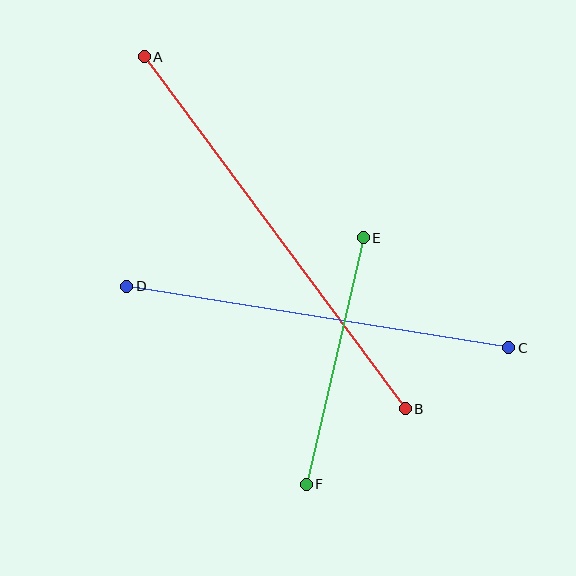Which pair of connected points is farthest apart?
Points A and B are farthest apart.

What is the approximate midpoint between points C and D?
The midpoint is at approximately (318, 317) pixels.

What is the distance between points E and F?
The distance is approximately 253 pixels.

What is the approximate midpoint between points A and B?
The midpoint is at approximately (275, 233) pixels.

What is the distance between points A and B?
The distance is approximately 438 pixels.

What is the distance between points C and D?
The distance is approximately 387 pixels.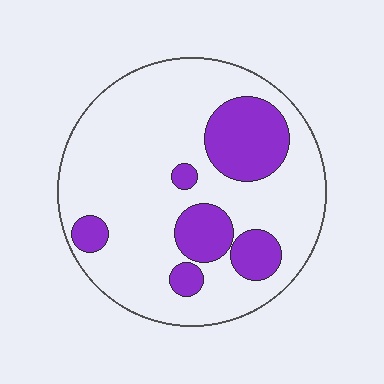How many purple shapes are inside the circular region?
6.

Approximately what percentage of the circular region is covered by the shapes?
Approximately 25%.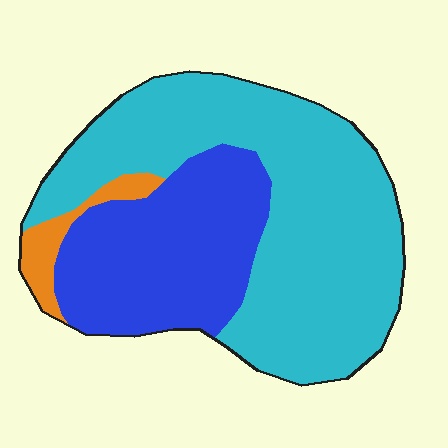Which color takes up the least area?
Orange, at roughly 5%.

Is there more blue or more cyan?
Cyan.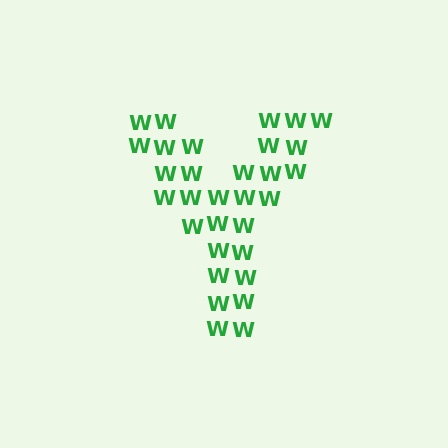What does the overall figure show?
The overall figure shows the letter Y.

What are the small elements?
The small elements are letter W's.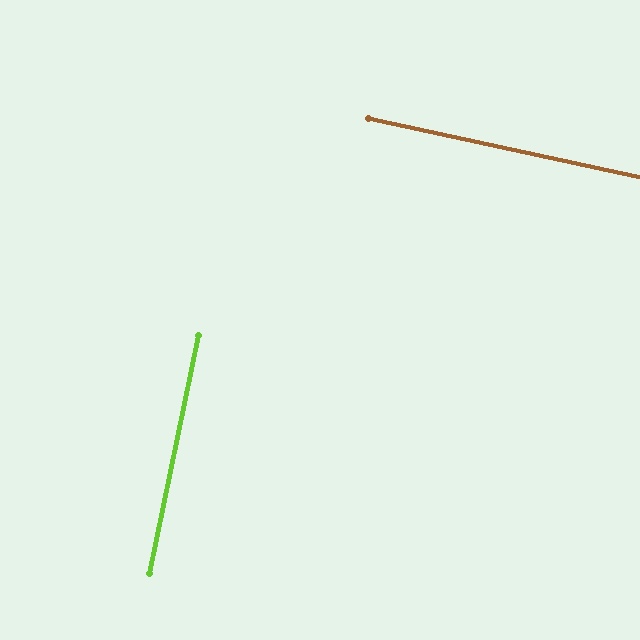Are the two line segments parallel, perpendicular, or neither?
Perpendicular — they meet at approximately 89°.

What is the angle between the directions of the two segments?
Approximately 89 degrees.